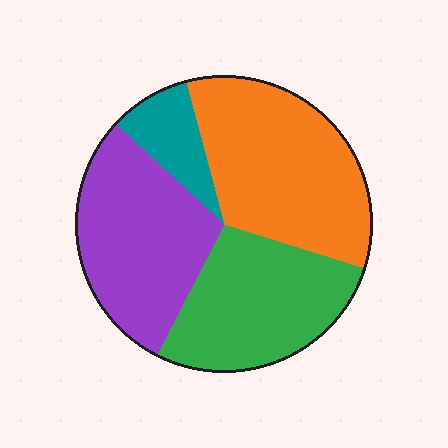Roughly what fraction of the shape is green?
Green covers around 30% of the shape.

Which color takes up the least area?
Teal, at roughly 10%.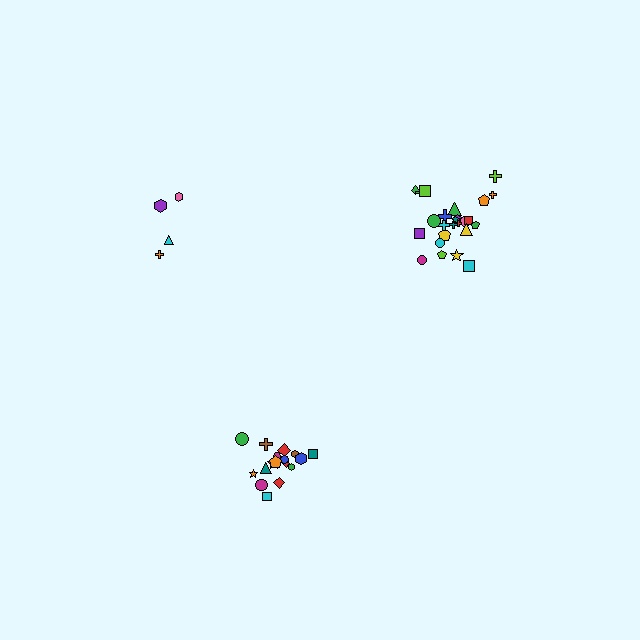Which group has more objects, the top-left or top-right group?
The top-right group.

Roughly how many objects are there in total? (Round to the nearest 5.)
Roughly 45 objects in total.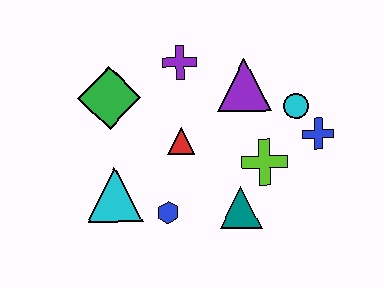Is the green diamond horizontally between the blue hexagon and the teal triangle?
No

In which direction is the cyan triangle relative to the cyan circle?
The cyan triangle is to the left of the cyan circle.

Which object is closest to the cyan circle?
The blue cross is closest to the cyan circle.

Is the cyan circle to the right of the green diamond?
Yes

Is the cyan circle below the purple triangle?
Yes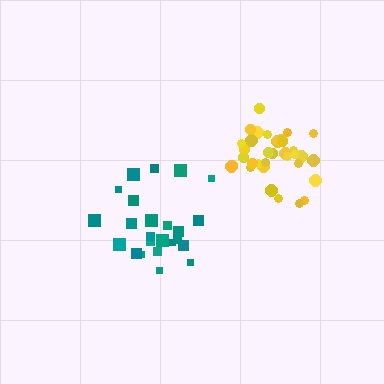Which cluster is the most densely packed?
Yellow.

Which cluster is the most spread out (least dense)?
Teal.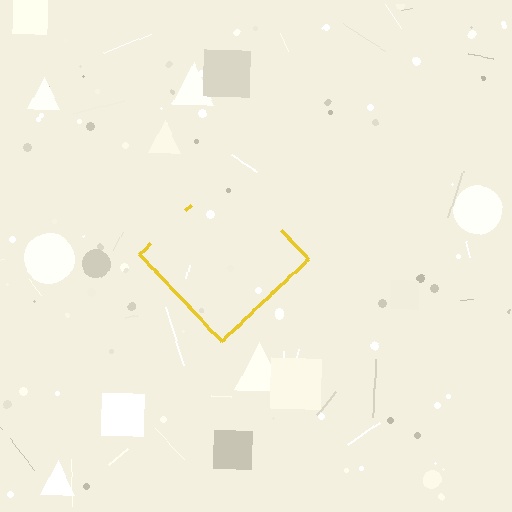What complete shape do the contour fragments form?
The contour fragments form a diamond.